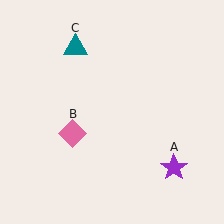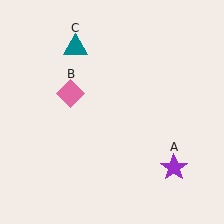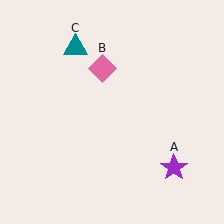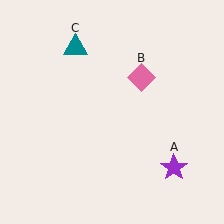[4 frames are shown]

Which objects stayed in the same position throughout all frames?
Purple star (object A) and teal triangle (object C) remained stationary.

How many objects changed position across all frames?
1 object changed position: pink diamond (object B).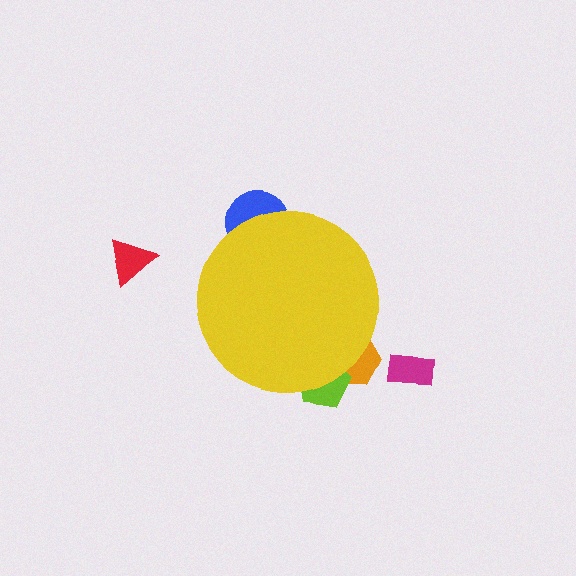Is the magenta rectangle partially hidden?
No, the magenta rectangle is fully visible.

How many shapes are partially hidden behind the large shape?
3 shapes are partially hidden.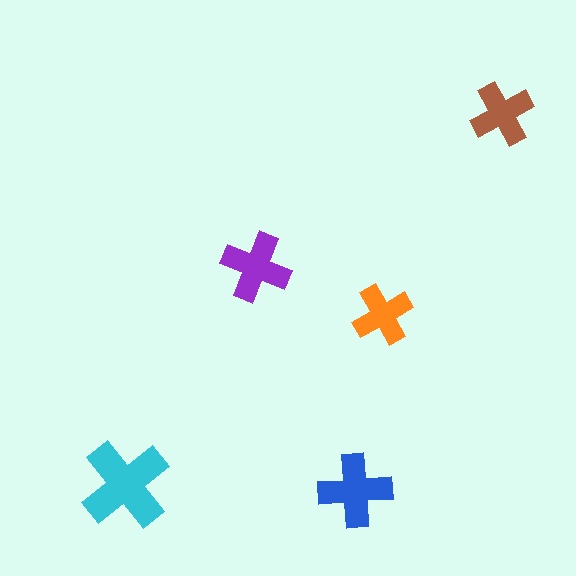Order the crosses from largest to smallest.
the cyan one, the blue one, the purple one, the brown one, the orange one.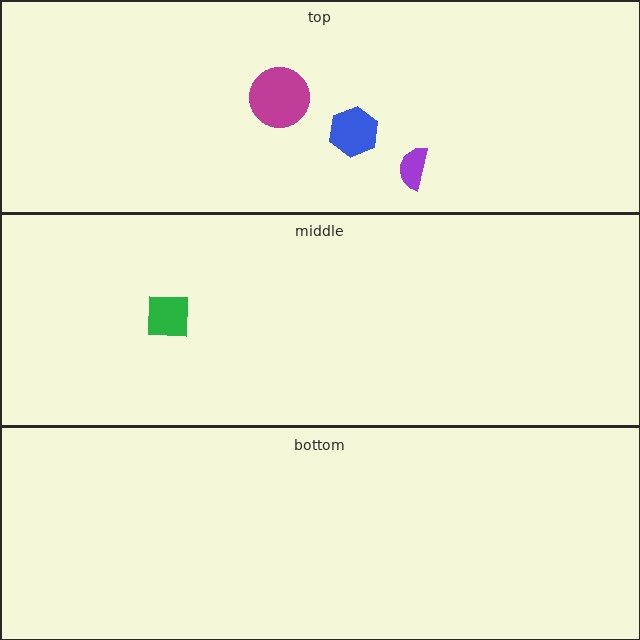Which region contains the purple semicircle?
The top region.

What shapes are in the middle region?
The green square.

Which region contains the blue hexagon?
The top region.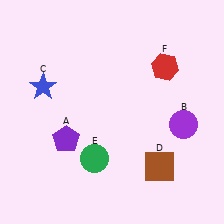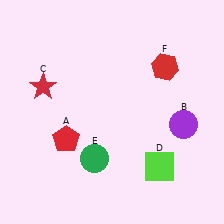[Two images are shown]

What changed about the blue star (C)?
In Image 1, C is blue. In Image 2, it changed to red.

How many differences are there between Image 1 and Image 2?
There are 3 differences between the two images.